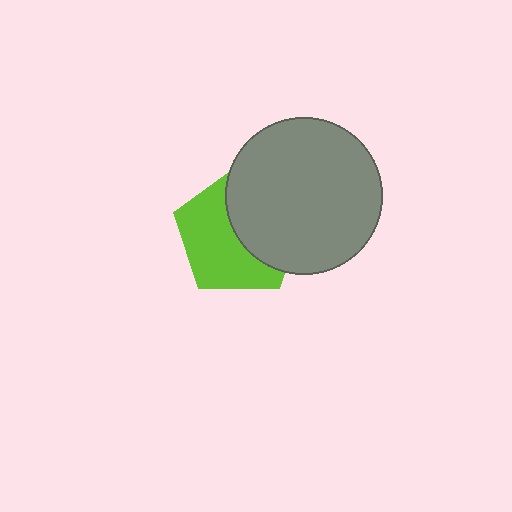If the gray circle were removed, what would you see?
You would see the complete lime pentagon.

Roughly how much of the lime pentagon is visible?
About half of it is visible (roughly 54%).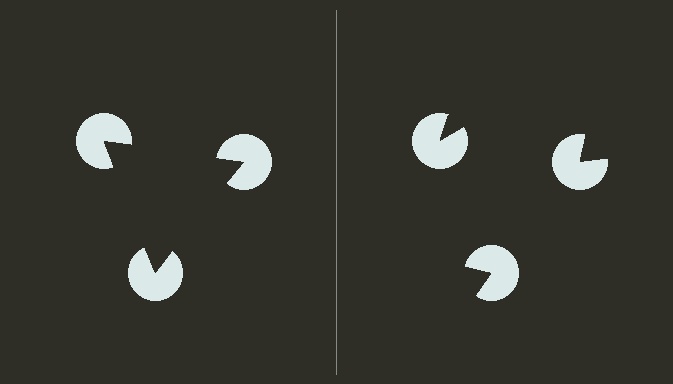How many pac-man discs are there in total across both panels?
6 — 3 on each side.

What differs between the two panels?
The pac-man discs are positioned identically on both sides; only the wedge orientations differ. On the left they align to a triangle; on the right they are misaligned.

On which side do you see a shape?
An illusory triangle appears on the left side. On the right side the wedge cuts are rotated, so no coherent shape forms.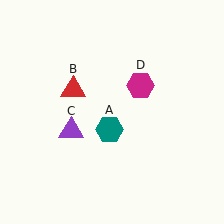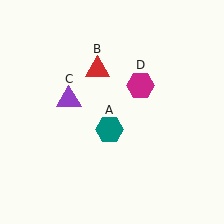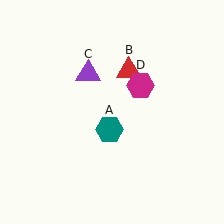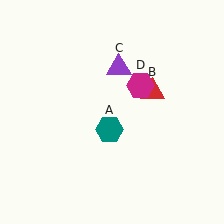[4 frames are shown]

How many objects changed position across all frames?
2 objects changed position: red triangle (object B), purple triangle (object C).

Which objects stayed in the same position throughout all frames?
Teal hexagon (object A) and magenta hexagon (object D) remained stationary.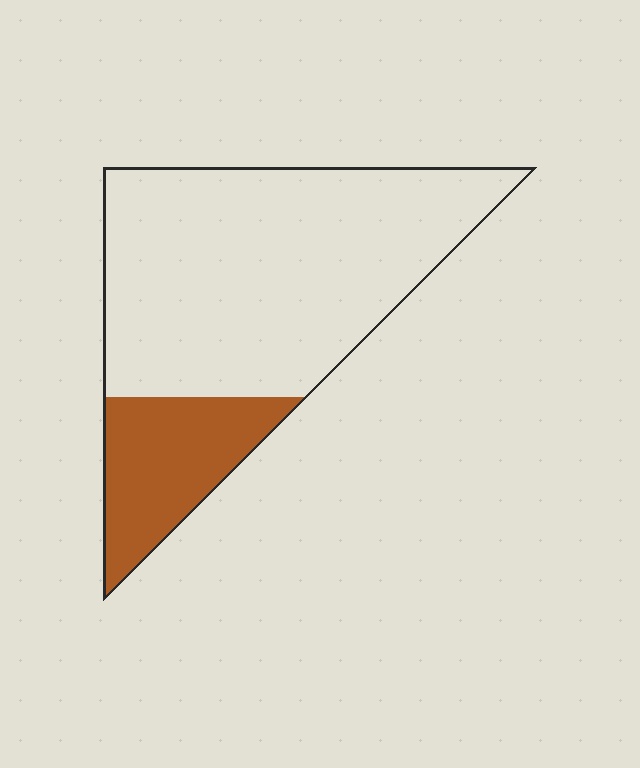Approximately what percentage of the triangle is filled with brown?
Approximately 20%.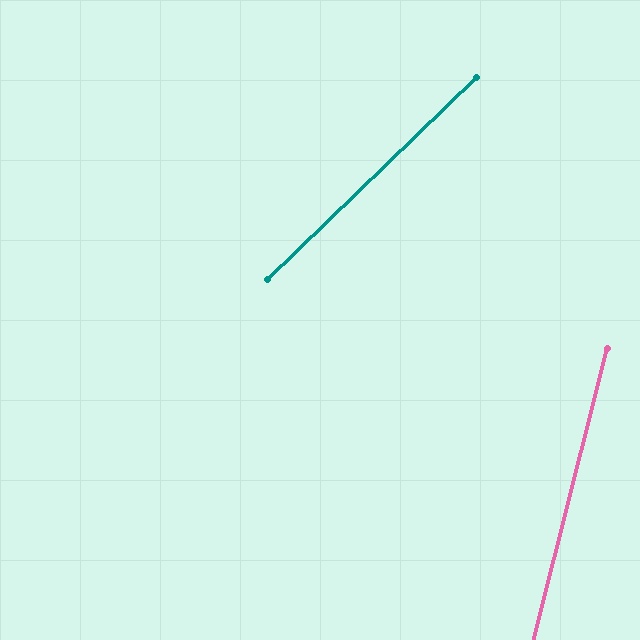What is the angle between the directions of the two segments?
Approximately 32 degrees.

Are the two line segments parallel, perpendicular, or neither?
Neither parallel nor perpendicular — they differ by about 32°.